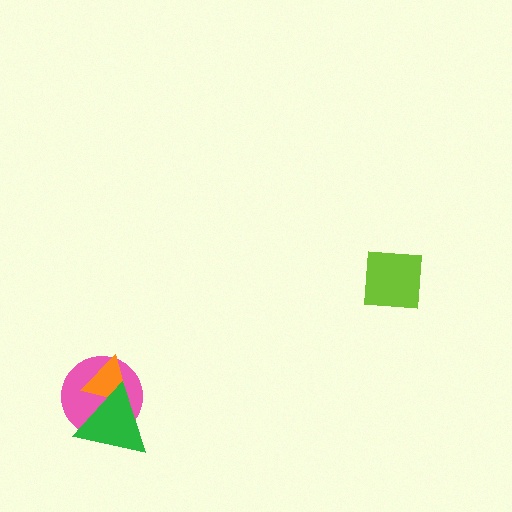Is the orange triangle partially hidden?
Yes, it is partially covered by another shape.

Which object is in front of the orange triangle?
The green triangle is in front of the orange triangle.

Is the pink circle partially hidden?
Yes, it is partially covered by another shape.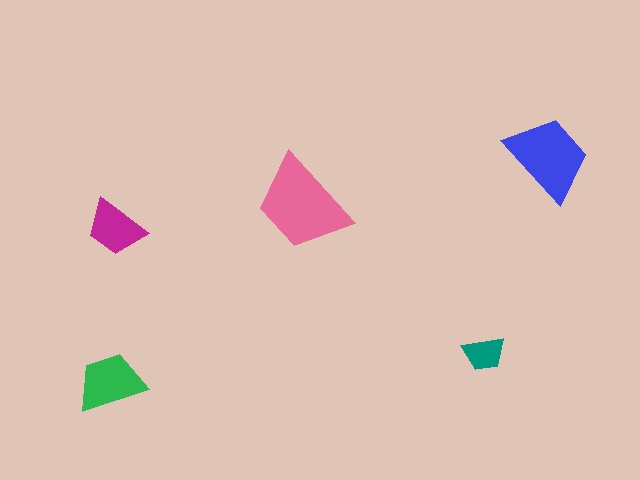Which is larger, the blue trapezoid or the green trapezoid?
The blue one.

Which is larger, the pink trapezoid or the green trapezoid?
The pink one.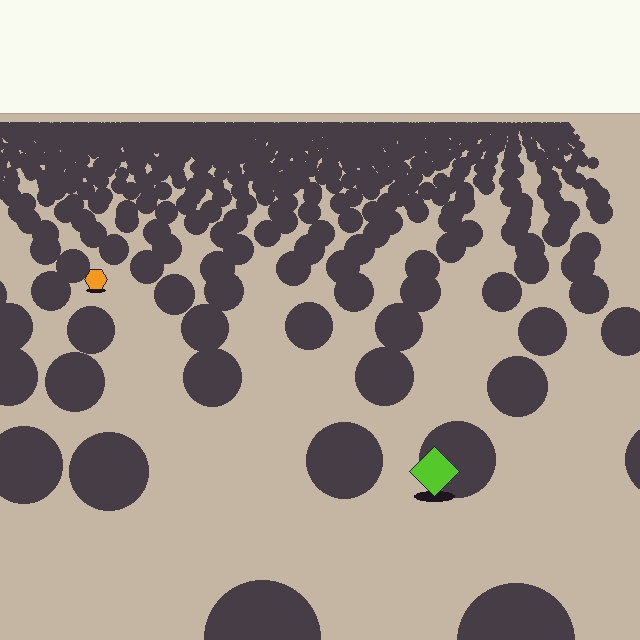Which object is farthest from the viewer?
The orange hexagon is farthest from the viewer. It appears smaller and the ground texture around it is denser.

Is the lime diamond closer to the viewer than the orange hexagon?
Yes. The lime diamond is closer — you can tell from the texture gradient: the ground texture is coarser near it.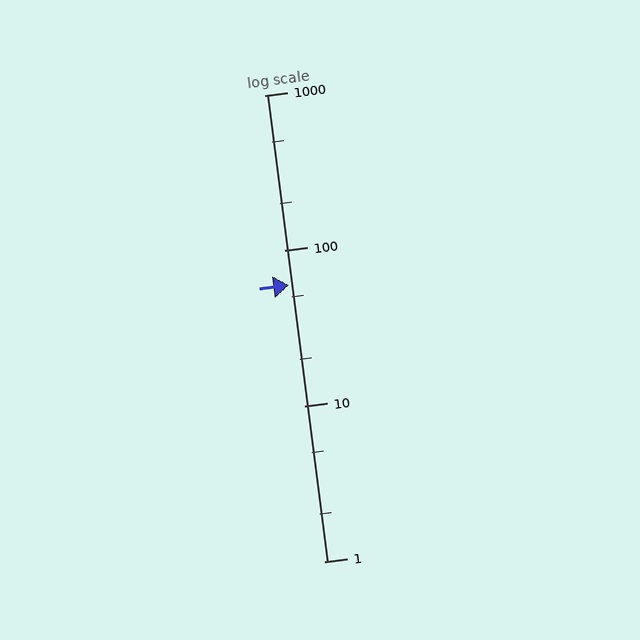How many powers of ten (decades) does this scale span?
The scale spans 3 decades, from 1 to 1000.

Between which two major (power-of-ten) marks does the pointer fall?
The pointer is between 10 and 100.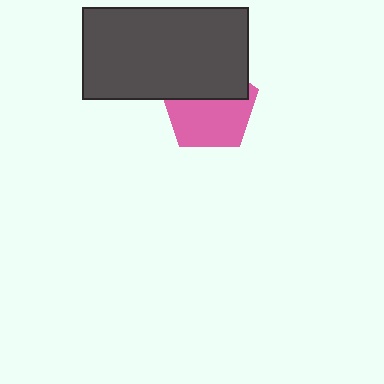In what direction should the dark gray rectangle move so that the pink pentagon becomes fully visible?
The dark gray rectangle should move up. That is the shortest direction to clear the overlap and leave the pink pentagon fully visible.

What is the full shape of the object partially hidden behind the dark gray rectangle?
The partially hidden object is a pink pentagon.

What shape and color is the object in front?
The object in front is a dark gray rectangle.